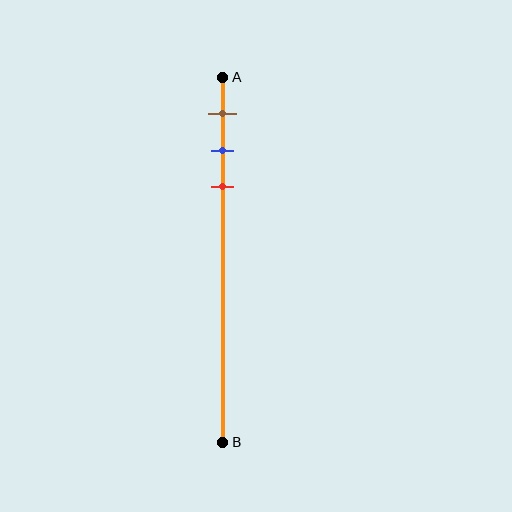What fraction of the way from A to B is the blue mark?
The blue mark is approximately 20% (0.2) of the way from A to B.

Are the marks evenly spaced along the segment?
Yes, the marks are approximately evenly spaced.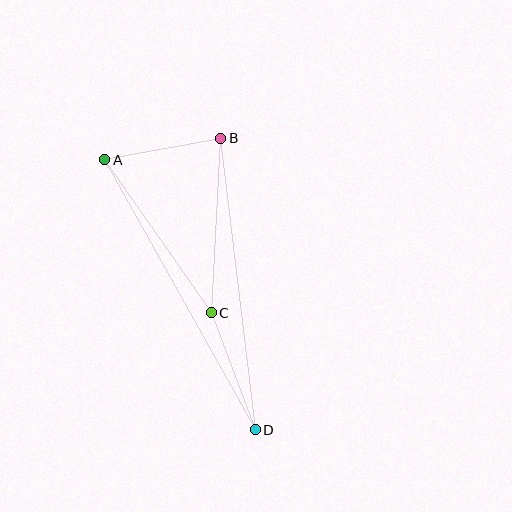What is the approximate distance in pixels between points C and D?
The distance between C and D is approximately 125 pixels.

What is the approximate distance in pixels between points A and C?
The distance between A and C is approximately 186 pixels.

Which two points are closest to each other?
Points A and B are closest to each other.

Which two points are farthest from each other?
Points A and D are farthest from each other.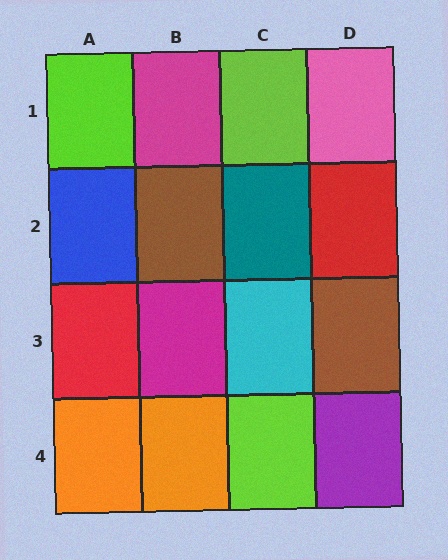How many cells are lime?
3 cells are lime.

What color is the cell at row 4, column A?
Orange.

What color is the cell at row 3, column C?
Cyan.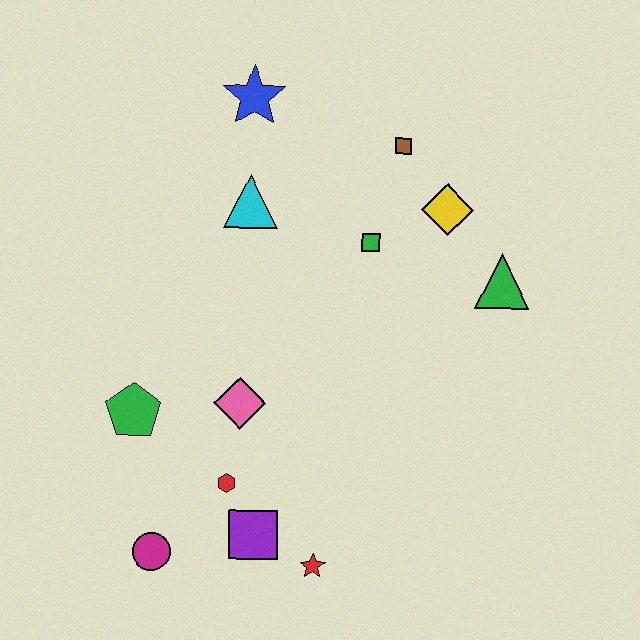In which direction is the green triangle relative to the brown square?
The green triangle is below the brown square.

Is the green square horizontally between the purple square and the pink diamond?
No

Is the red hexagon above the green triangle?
No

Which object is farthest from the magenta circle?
The brown square is farthest from the magenta circle.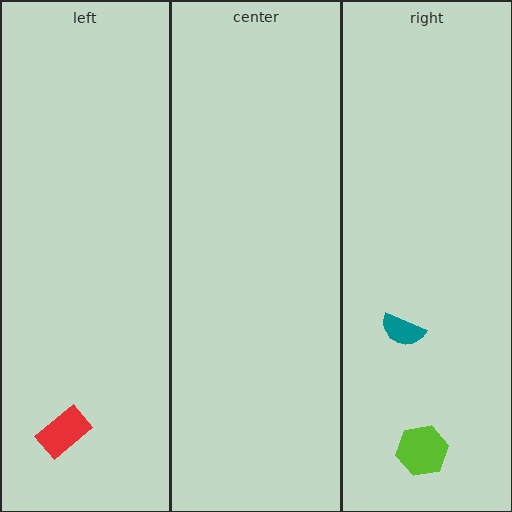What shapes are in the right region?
The lime hexagon, the teal semicircle.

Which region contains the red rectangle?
The left region.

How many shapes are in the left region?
1.